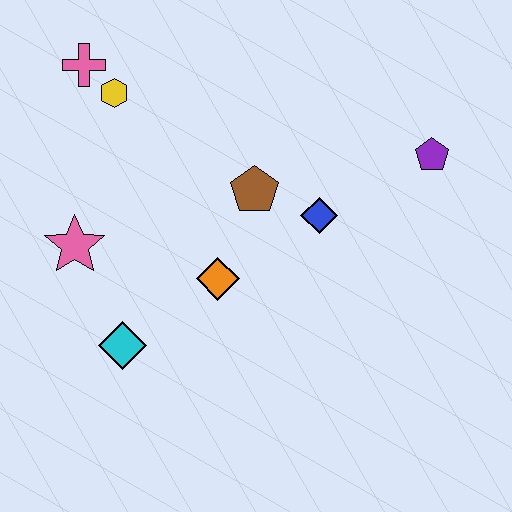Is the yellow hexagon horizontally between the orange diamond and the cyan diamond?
No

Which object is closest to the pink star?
The cyan diamond is closest to the pink star.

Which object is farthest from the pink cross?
The purple pentagon is farthest from the pink cross.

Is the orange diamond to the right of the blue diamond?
No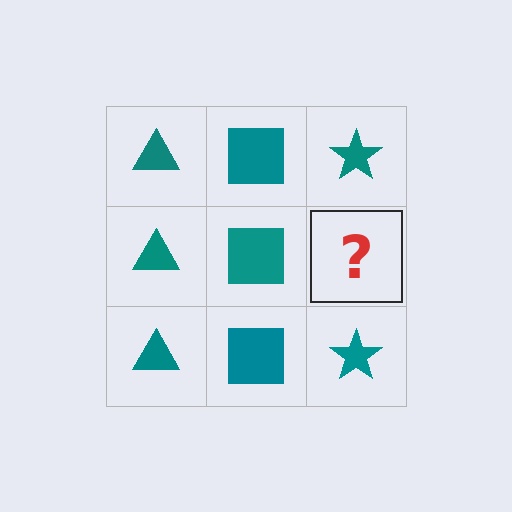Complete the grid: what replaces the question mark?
The question mark should be replaced with a teal star.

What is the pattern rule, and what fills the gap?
The rule is that each column has a consistent shape. The gap should be filled with a teal star.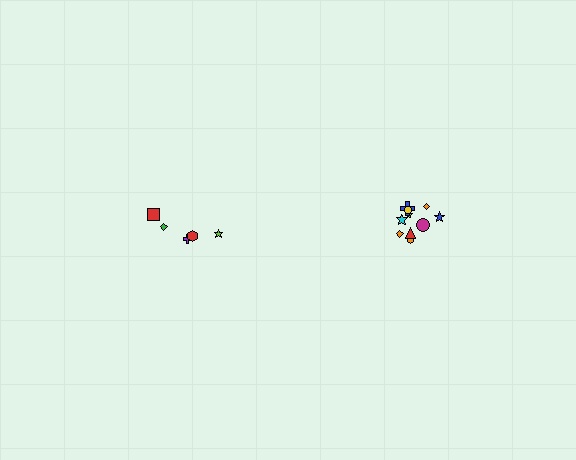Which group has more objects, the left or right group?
The right group.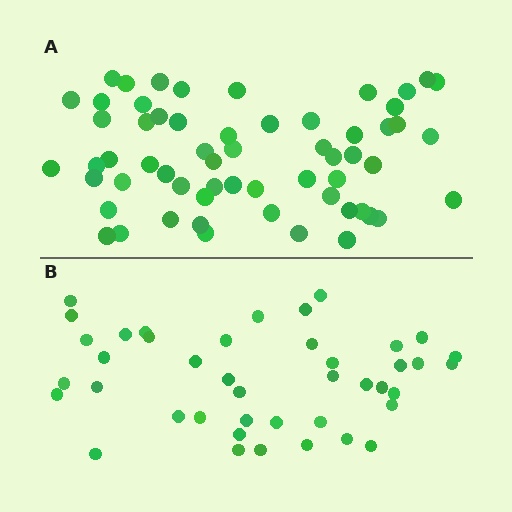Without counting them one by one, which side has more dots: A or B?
Region A (the top region) has more dots.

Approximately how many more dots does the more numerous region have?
Region A has approximately 20 more dots than region B.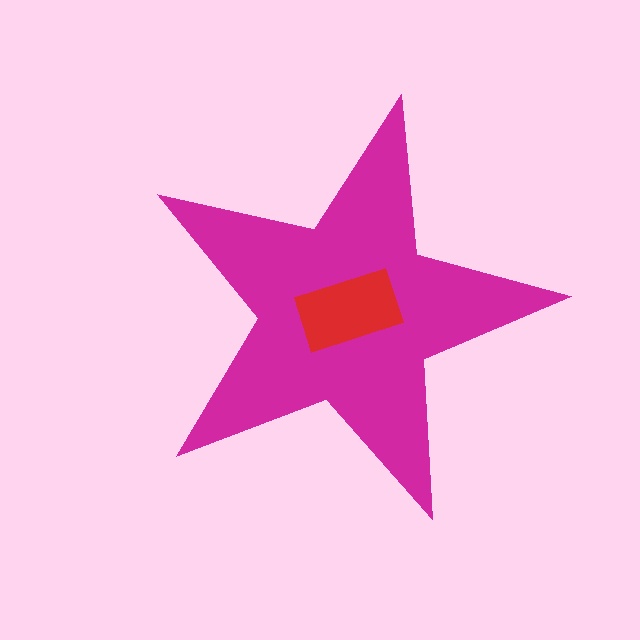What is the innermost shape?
The red rectangle.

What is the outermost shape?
The magenta star.